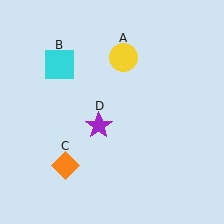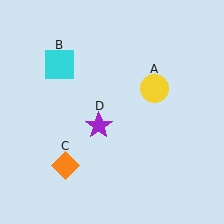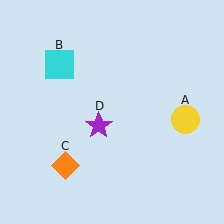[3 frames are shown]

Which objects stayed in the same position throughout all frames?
Cyan square (object B) and orange diamond (object C) and purple star (object D) remained stationary.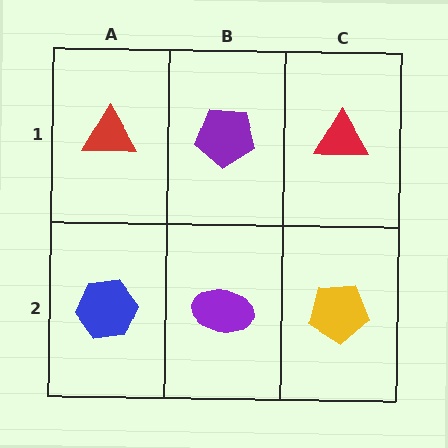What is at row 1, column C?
A red triangle.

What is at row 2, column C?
A yellow pentagon.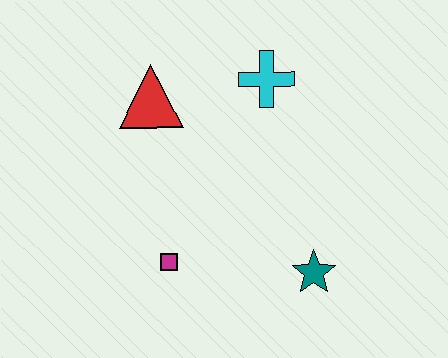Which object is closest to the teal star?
The magenta square is closest to the teal star.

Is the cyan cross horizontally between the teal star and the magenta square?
Yes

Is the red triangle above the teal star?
Yes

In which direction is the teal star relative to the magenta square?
The teal star is to the right of the magenta square.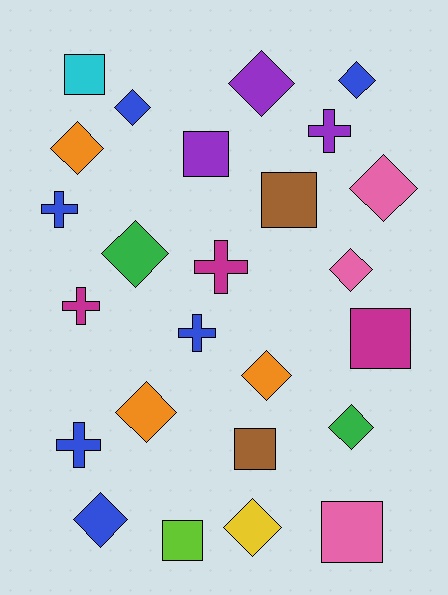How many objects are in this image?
There are 25 objects.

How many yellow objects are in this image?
There is 1 yellow object.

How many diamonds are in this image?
There are 12 diamonds.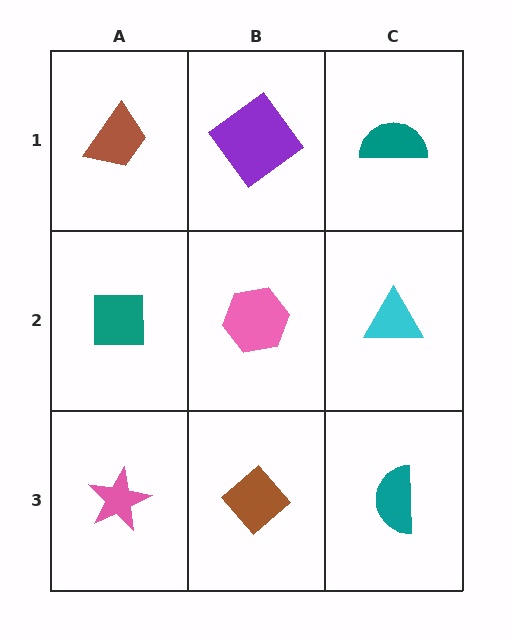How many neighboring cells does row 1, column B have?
3.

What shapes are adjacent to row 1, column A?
A teal square (row 2, column A), a purple diamond (row 1, column B).